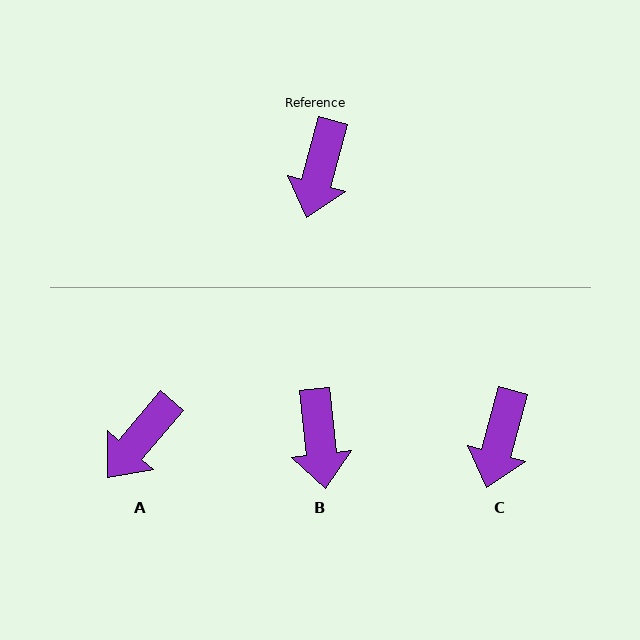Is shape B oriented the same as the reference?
No, it is off by about 22 degrees.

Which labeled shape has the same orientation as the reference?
C.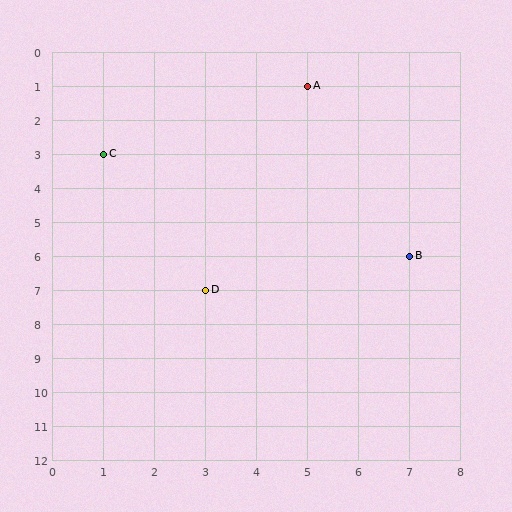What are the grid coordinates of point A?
Point A is at grid coordinates (5, 1).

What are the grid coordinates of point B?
Point B is at grid coordinates (7, 6).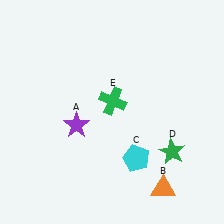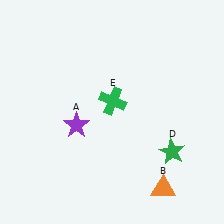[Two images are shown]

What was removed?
The cyan pentagon (C) was removed in Image 2.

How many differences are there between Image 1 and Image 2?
There is 1 difference between the two images.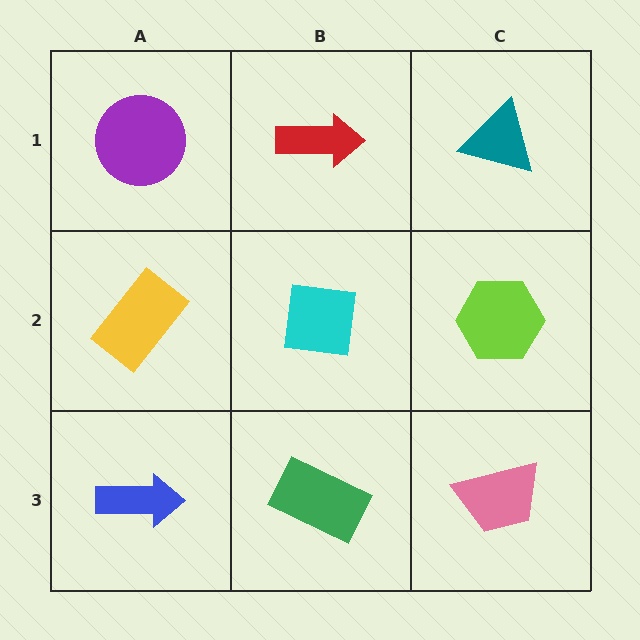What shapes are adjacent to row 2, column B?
A red arrow (row 1, column B), a green rectangle (row 3, column B), a yellow rectangle (row 2, column A), a lime hexagon (row 2, column C).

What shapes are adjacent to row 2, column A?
A purple circle (row 1, column A), a blue arrow (row 3, column A), a cyan square (row 2, column B).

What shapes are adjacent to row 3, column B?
A cyan square (row 2, column B), a blue arrow (row 3, column A), a pink trapezoid (row 3, column C).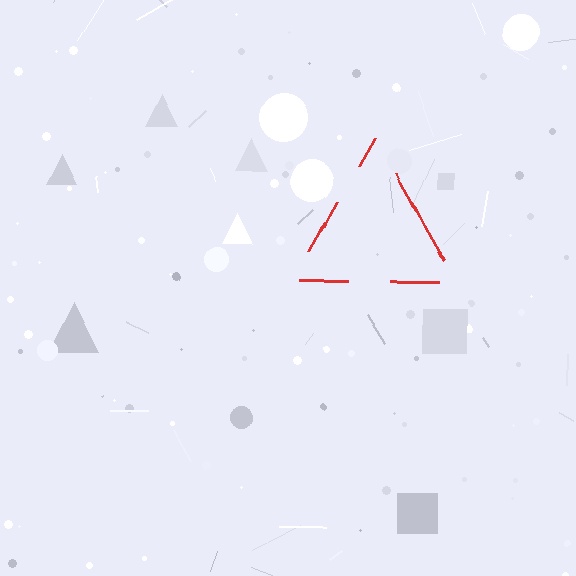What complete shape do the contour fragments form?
The contour fragments form a triangle.